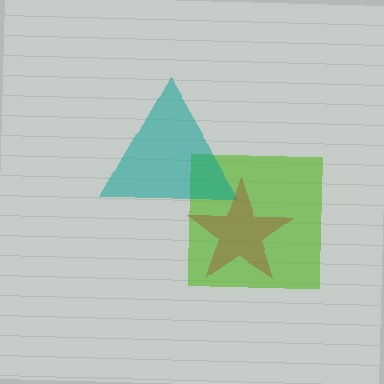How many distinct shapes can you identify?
There are 3 distinct shapes: a lime square, a teal triangle, a brown star.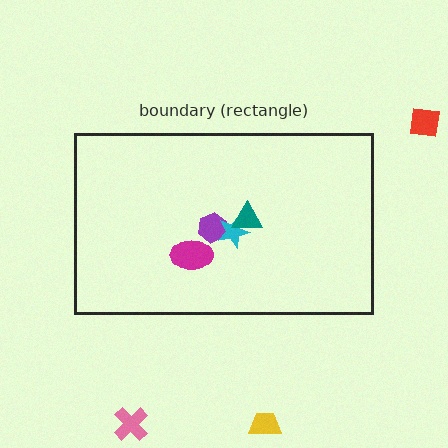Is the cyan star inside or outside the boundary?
Inside.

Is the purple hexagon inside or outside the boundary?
Inside.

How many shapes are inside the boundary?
4 inside, 3 outside.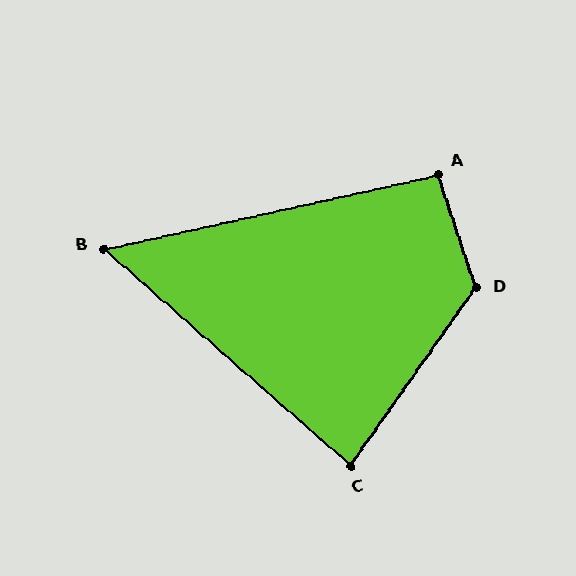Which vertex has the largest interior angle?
D, at approximately 126 degrees.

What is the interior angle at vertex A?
Approximately 96 degrees (obtuse).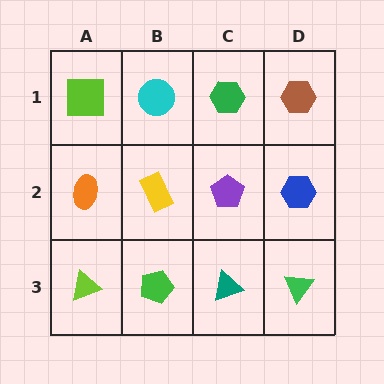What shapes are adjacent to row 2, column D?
A brown hexagon (row 1, column D), a green triangle (row 3, column D), a purple pentagon (row 2, column C).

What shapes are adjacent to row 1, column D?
A blue hexagon (row 2, column D), a green hexagon (row 1, column C).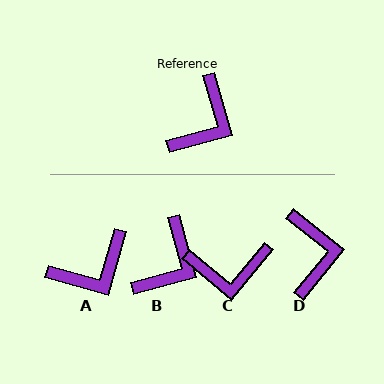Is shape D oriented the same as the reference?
No, it is off by about 36 degrees.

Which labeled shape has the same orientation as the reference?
B.